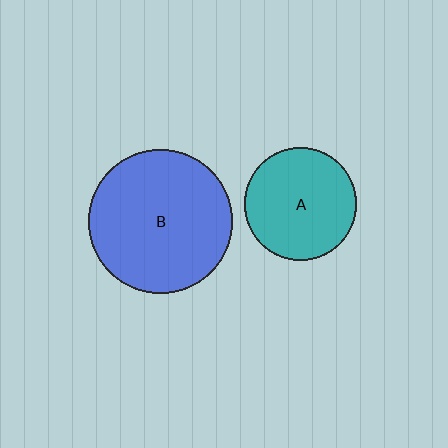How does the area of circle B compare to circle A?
Approximately 1.6 times.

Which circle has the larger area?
Circle B (blue).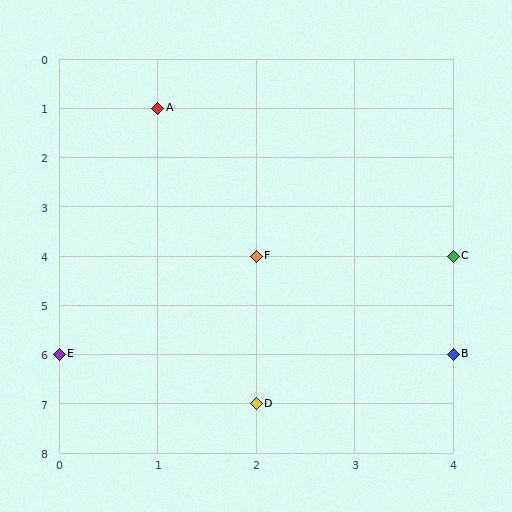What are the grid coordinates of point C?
Point C is at grid coordinates (4, 4).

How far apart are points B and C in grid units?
Points B and C are 2 rows apart.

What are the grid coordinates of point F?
Point F is at grid coordinates (2, 4).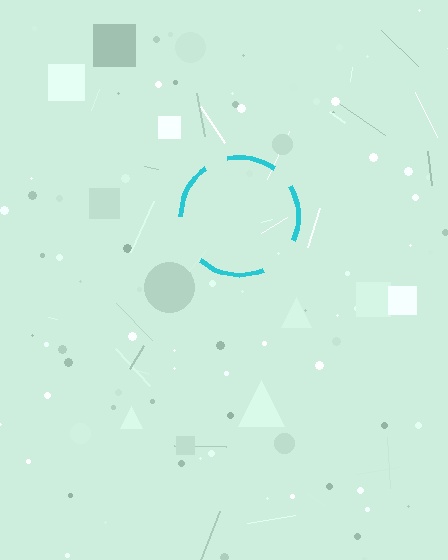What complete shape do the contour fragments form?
The contour fragments form a circle.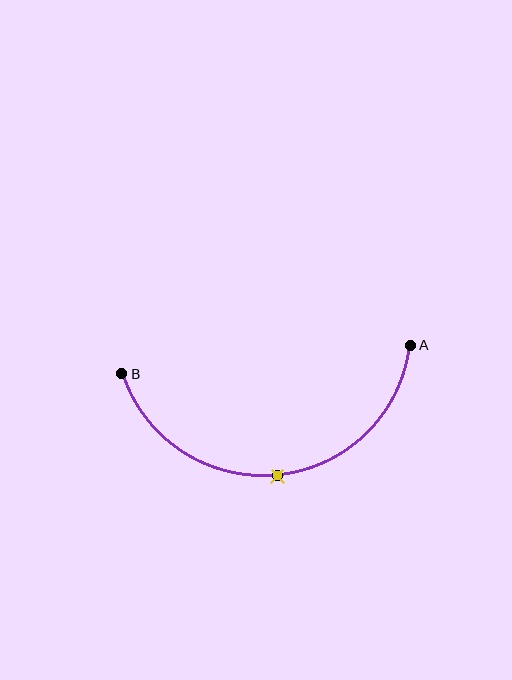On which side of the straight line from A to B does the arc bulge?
The arc bulges below the straight line connecting A and B.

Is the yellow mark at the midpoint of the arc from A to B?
Yes. The yellow mark lies on the arc at equal arc-length from both A and B — it is the arc midpoint.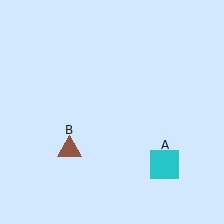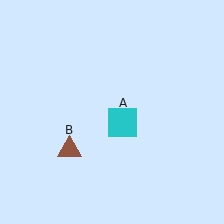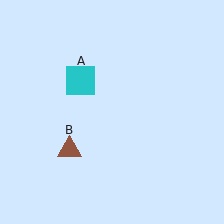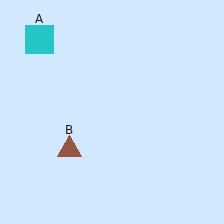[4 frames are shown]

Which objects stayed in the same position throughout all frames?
Brown triangle (object B) remained stationary.